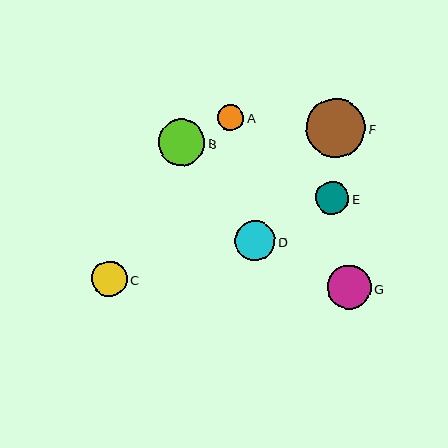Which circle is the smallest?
Circle A is the smallest with a size of approximately 26 pixels.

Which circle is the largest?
Circle F is the largest with a size of approximately 59 pixels.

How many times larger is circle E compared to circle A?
Circle E is approximately 1.3 times the size of circle A.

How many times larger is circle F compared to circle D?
Circle F is approximately 1.5 times the size of circle D.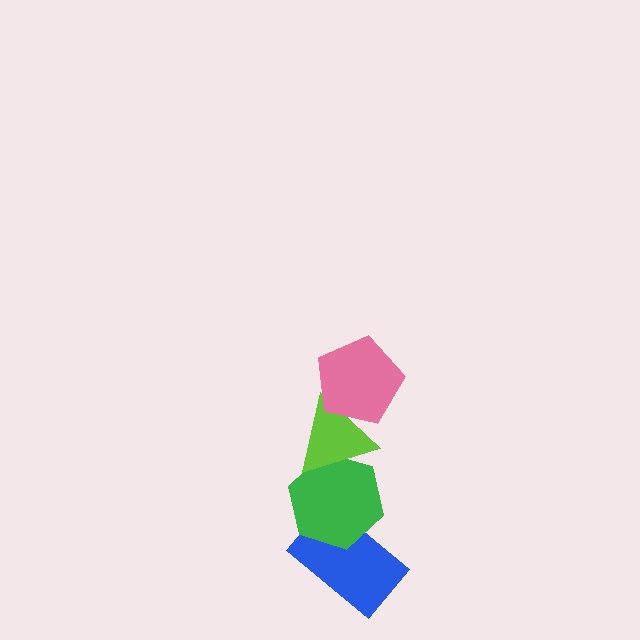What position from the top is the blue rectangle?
The blue rectangle is 4th from the top.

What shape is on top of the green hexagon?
The lime triangle is on top of the green hexagon.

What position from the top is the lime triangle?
The lime triangle is 2nd from the top.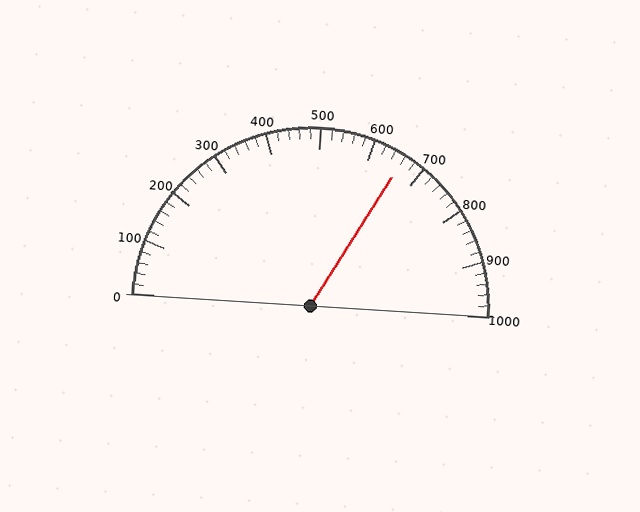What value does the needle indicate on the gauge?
The needle indicates approximately 660.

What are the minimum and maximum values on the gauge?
The gauge ranges from 0 to 1000.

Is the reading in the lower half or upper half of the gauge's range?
The reading is in the upper half of the range (0 to 1000).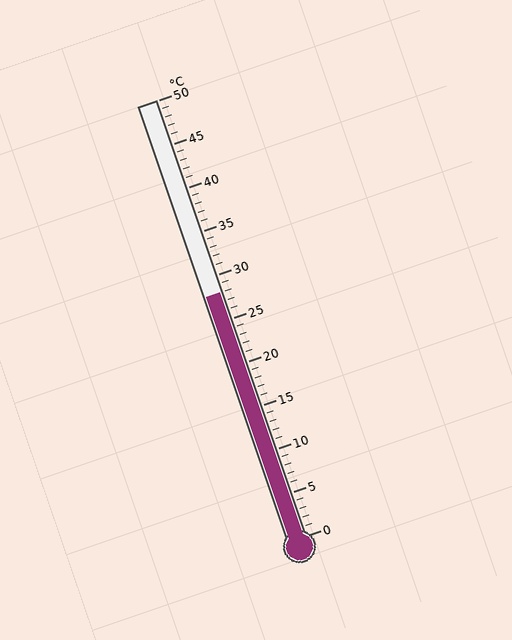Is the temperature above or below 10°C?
The temperature is above 10°C.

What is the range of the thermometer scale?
The thermometer scale ranges from 0°C to 50°C.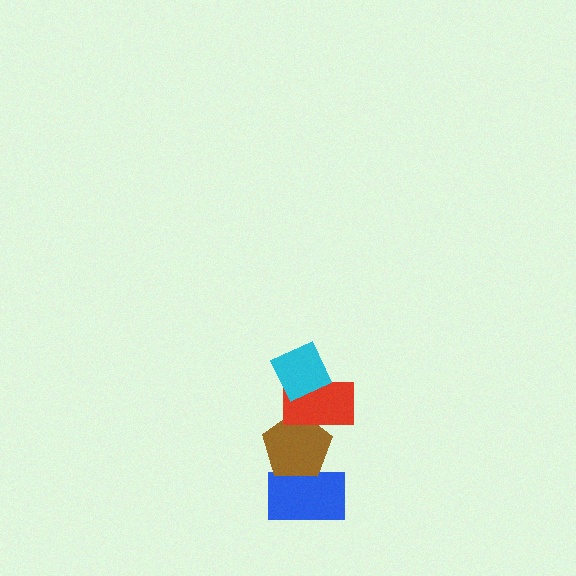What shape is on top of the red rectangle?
The cyan diamond is on top of the red rectangle.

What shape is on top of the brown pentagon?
The red rectangle is on top of the brown pentagon.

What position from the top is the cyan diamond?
The cyan diamond is 1st from the top.